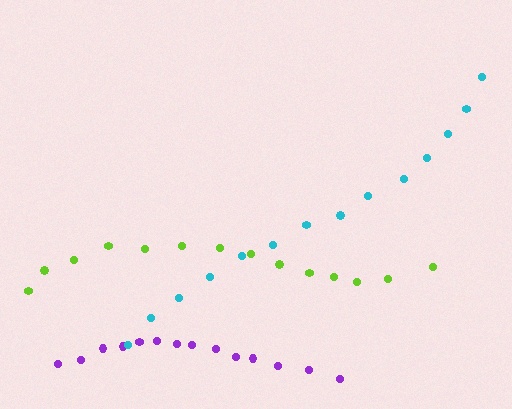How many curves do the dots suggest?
There are 3 distinct paths.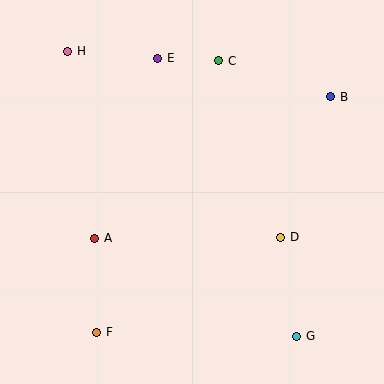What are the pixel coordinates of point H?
Point H is at (68, 51).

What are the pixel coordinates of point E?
Point E is at (158, 58).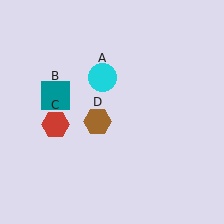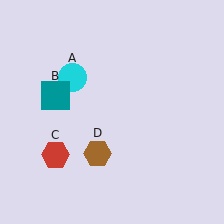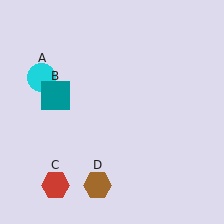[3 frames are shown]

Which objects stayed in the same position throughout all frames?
Teal square (object B) remained stationary.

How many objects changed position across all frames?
3 objects changed position: cyan circle (object A), red hexagon (object C), brown hexagon (object D).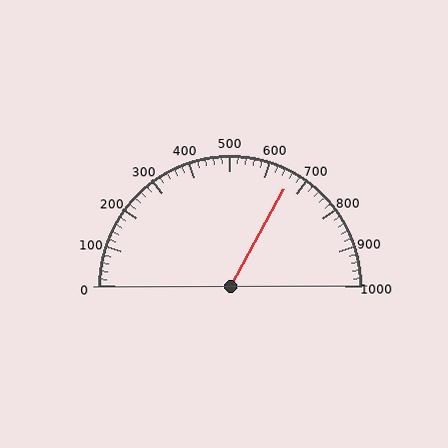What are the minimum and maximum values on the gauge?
The gauge ranges from 0 to 1000.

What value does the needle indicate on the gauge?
The needle indicates approximately 660.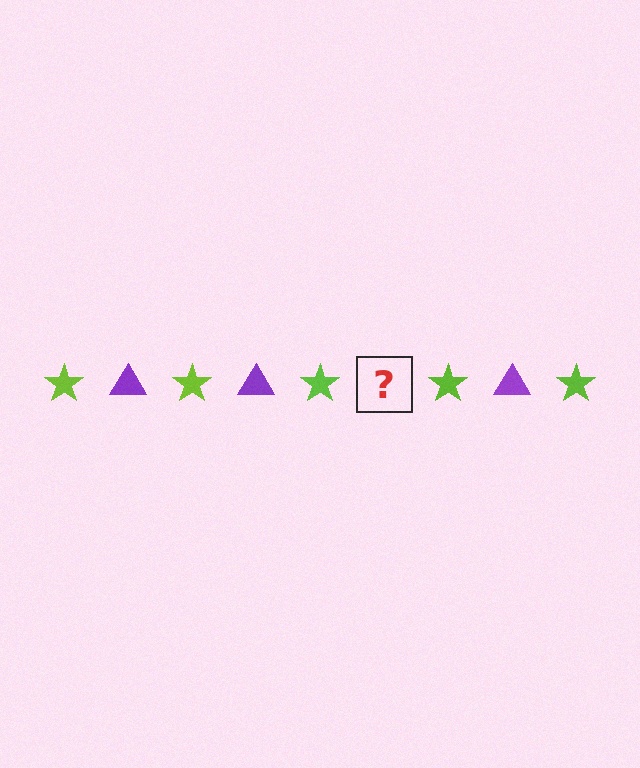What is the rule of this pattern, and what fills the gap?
The rule is that the pattern alternates between lime star and purple triangle. The gap should be filled with a purple triangle.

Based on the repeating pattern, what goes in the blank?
The blank should be a purple triangle.